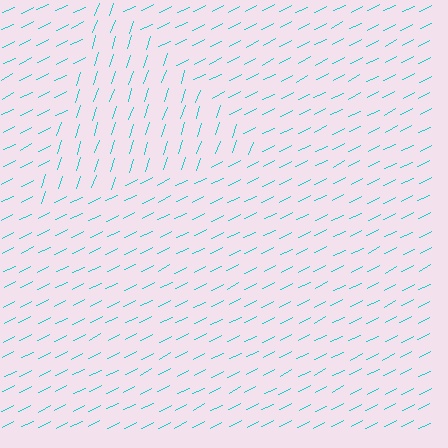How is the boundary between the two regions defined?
The boundary is defined purely by a change in line orientation (approximately 45 degrees difference). All lines are the same color and thickness.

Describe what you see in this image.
The image is filled with small cyan line segments. A triangle region in the image has lines oriented differently from the surrounding lines, creating a visible texture boundary.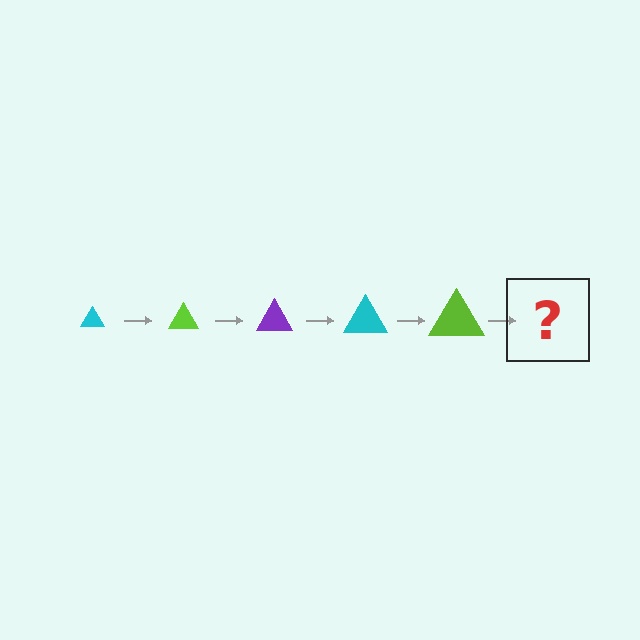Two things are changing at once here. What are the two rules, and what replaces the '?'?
The two rules are that the triangle grows larger each step and the color cycles through cyan, lime, and purple. The '?' should be a purple triangle, larger than the previous one.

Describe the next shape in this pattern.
It should be a purple triangle, larger than the previous one.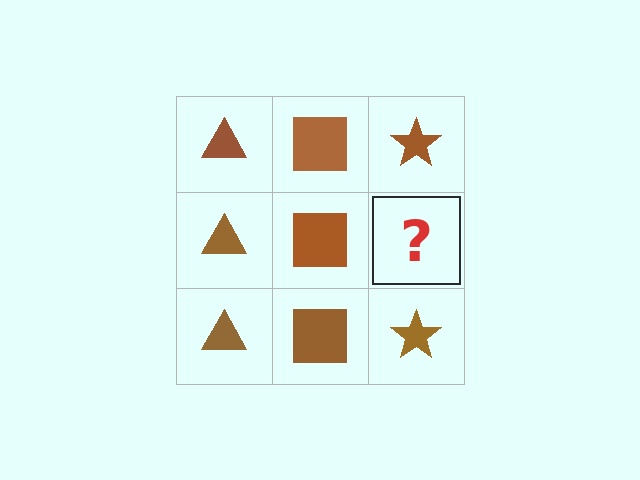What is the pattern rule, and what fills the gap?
The rule is that each column has a consistent shape. The gap should be filled with a brown star.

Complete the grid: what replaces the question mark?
The question mark should be replaced with a brown star.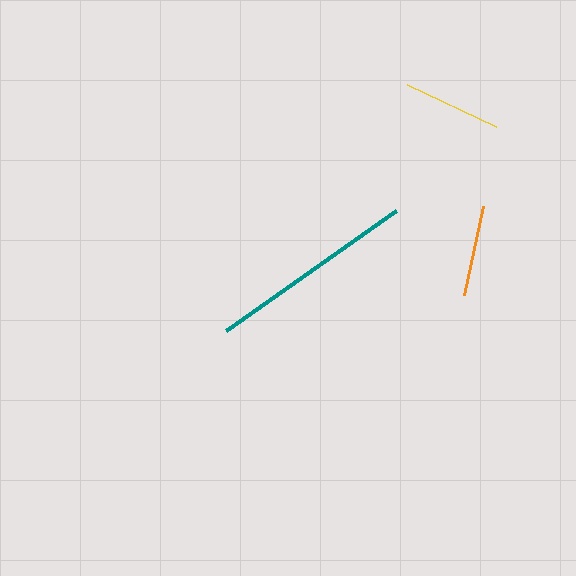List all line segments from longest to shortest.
From longest to shortest: teal, yellow, orange.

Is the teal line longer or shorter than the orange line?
The teal line is longer than the orange line.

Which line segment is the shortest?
The orange line is the shortest at approximately 91 pixels.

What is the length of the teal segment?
The teal segment is approximately 208 pixels long.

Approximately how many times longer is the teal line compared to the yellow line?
The teal line is approximately 2.1 times the length of the yellow line.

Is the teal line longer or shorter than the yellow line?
The teal line is longer than the yellow line.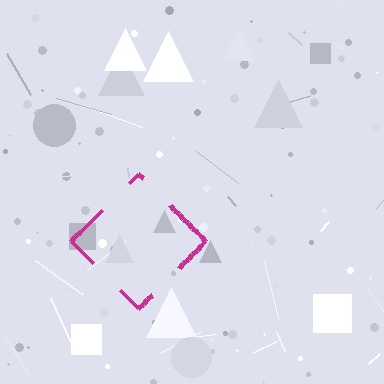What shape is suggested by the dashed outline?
The dashed outline suggests a diamond.